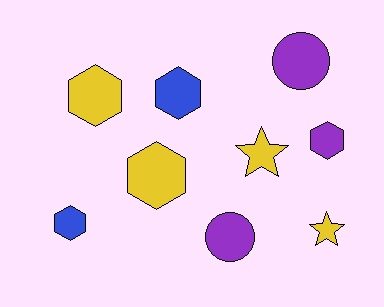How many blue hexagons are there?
There are 2 blue hexagons.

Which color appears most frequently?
Yellow, with 4 objects.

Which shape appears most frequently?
Hexagon, with 5 objects.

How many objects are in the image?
There are 9 objects.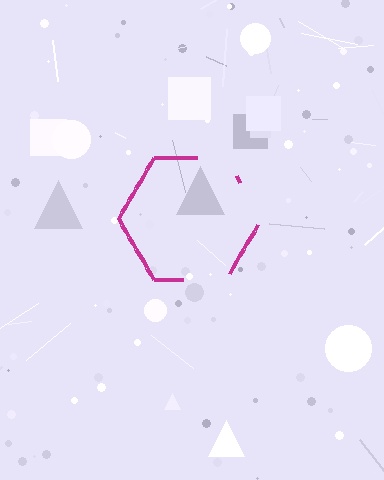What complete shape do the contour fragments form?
The contour fragments form a hexagon.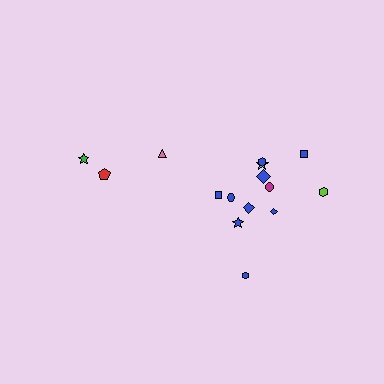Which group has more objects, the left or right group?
The right group.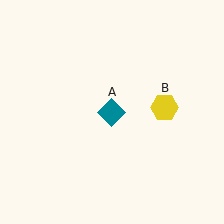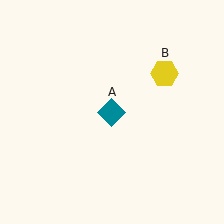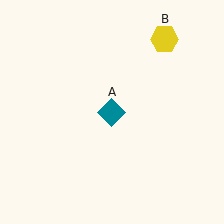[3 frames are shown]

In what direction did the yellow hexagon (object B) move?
The yellow hexagon (object B) moved up.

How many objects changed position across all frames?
1 object changed position: yellow hexagon (object B).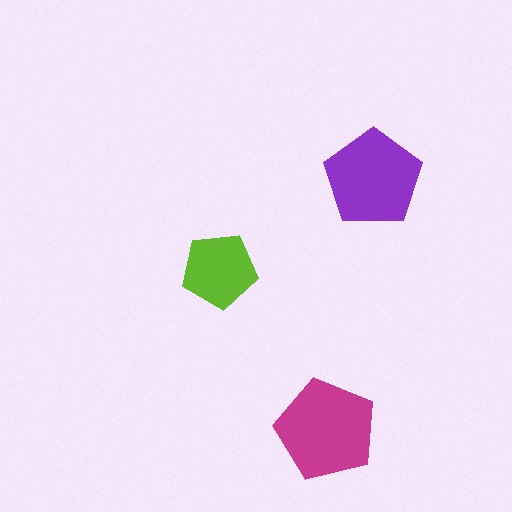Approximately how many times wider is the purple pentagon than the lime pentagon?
About 1.5 times wider.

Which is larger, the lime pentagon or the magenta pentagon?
The magenta one.